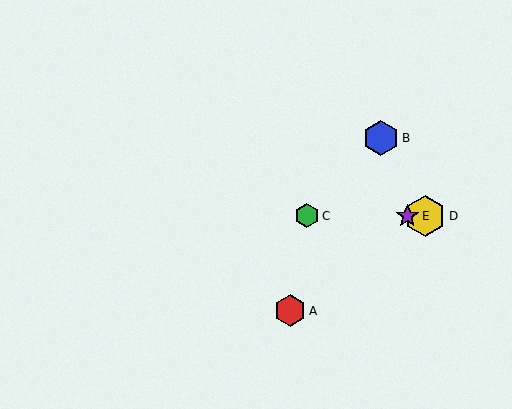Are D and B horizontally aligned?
No, D is at y≈216 and B is at y≈138.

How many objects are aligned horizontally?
3 objects (C, D, E) are aligned horizontally.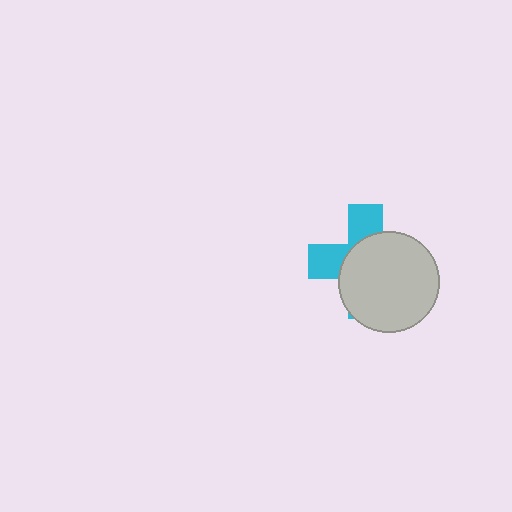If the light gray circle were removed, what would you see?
You would see the complete cyan cross.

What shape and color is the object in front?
The object in front is a light gray circle.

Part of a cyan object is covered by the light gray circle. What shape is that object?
It is a cross.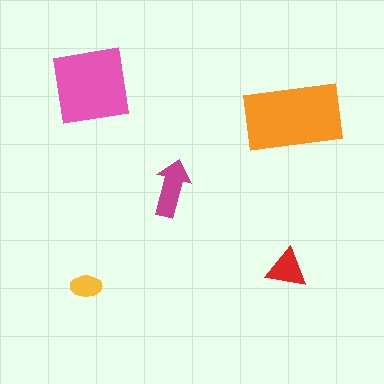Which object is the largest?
The orange rectangle.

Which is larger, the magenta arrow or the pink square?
The pink square.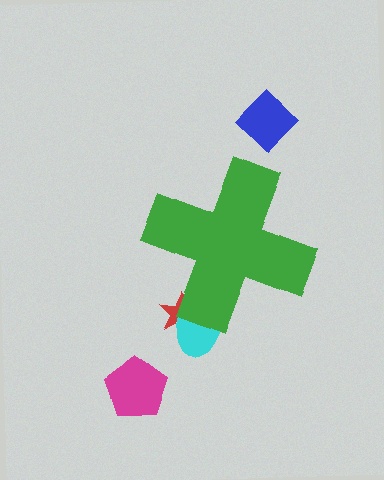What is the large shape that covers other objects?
A green cross.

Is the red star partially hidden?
Yes, the red star is partially hidden behind the green cross.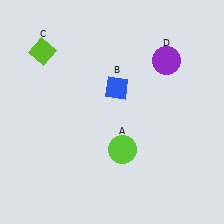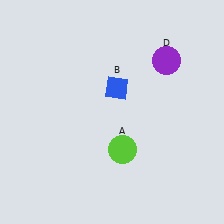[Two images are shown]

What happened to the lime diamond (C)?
The lime diamond (C) was removed in Image 2. It was in the top-left area of Image 1.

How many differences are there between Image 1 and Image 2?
There is 1 difference between the two images.